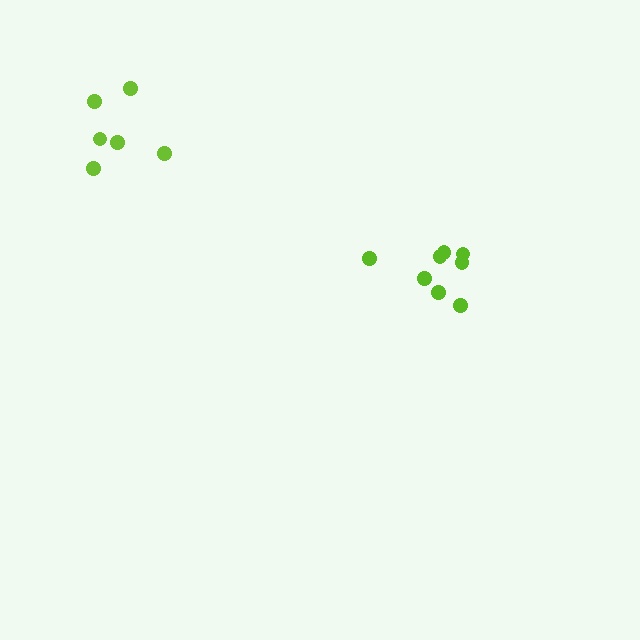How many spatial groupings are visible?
There are 2 spatial groupings.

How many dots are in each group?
Group 1: 6 dots, Group 2: 8 dots (14 total).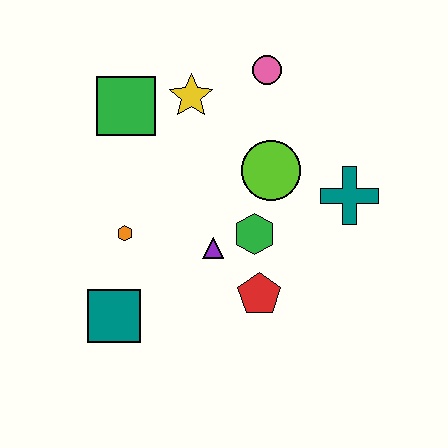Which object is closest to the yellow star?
The green square is closest to the yellow star.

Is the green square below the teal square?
No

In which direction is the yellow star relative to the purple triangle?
The yellow star is above the purple triangle.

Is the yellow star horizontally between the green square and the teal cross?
Yes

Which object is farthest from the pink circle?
The teal square is farthest from the pink circle.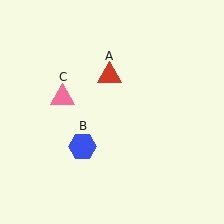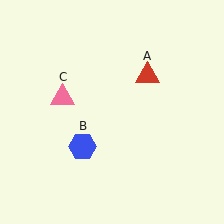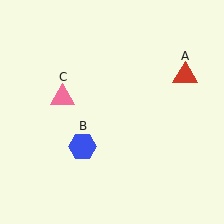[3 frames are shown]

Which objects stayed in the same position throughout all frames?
Blue hexagon (object B) and pink triangle (object C) remained stationary.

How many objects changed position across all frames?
1 object changed position: red triangle (object A).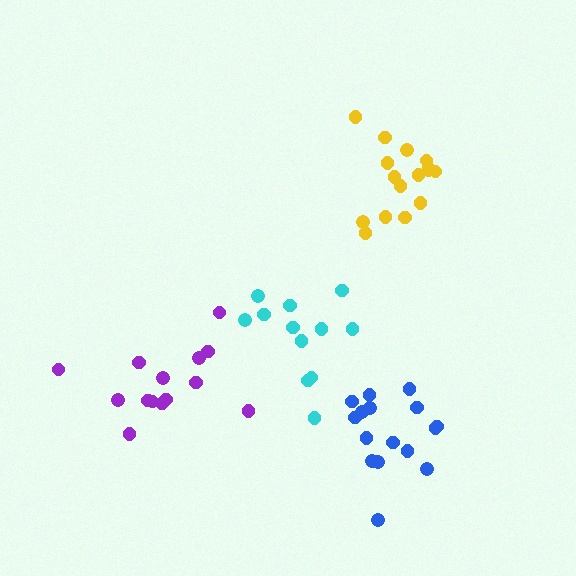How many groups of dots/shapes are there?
There are 4 groups.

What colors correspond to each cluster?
The clusters are colored: yellow, purple, cyan, blue.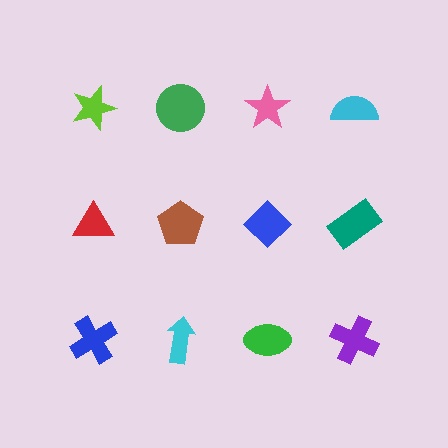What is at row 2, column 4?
A teal rectangle.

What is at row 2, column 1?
A red triangle.